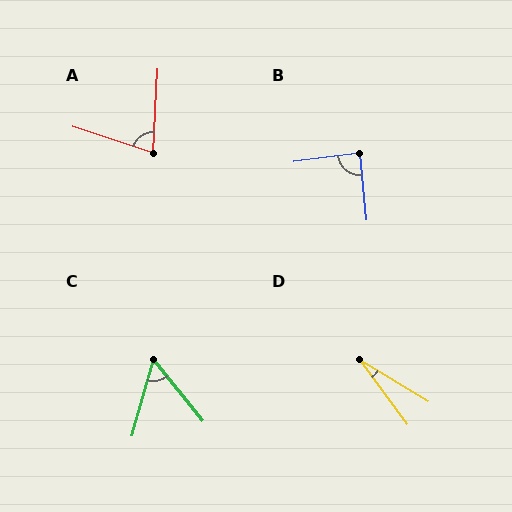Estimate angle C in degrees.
Approximately 55 degrees.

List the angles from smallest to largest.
D (22°), C (55°), A (75°), B (88°).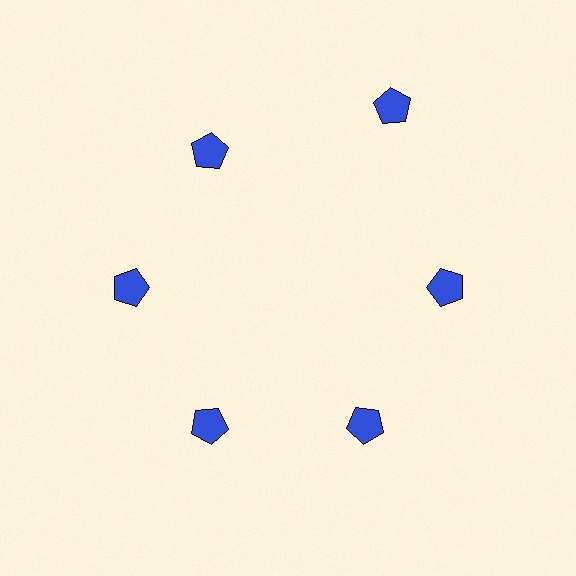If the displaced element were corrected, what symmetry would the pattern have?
It would have 6-fold rotational symmetry — the pattern would map onto itself every 60 degrees.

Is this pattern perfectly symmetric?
No. The 6 blue pentagons are arranged in a ring, but one element near the 1 o'clock position is pushed outward from the center, breaking the 6-fold rotational symmetry.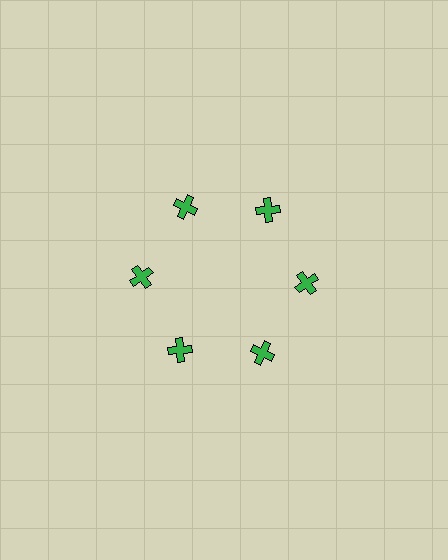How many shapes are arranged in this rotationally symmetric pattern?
There are 6 shapes, arranged in 6 groups of 1.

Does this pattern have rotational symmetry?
Yes, this pattern has 6-fold rotational symmetry. It looks the same after rotating 60 degrees around the center.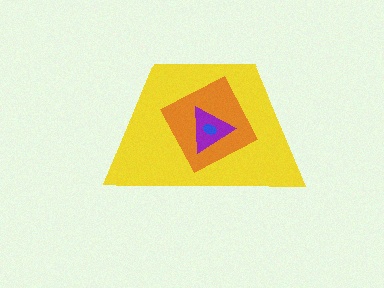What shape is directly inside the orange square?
The purple triangle.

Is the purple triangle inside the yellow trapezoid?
Yes.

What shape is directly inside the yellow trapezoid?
The orange square.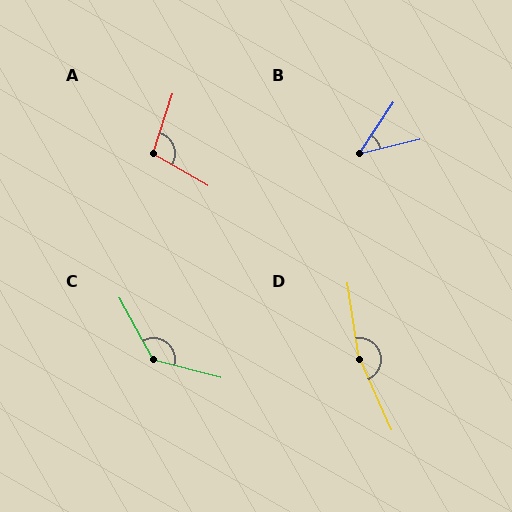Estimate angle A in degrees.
Approximately 102 degrees.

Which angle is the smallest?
B, at approximately 43 degrees.